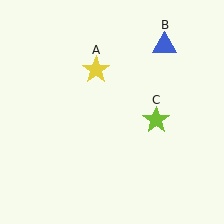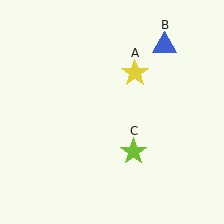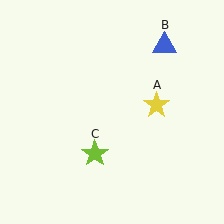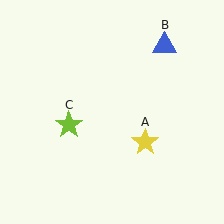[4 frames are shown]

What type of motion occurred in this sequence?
The yellow star (object A), lime star (object C) rotated clockwise around the center of the scene.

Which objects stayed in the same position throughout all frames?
Blue triangle (object B) remained stationary.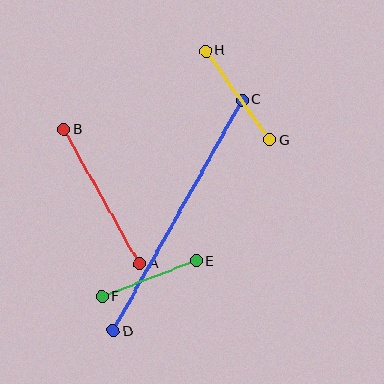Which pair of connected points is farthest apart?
Points C and D are farthest apart.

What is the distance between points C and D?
The distance is approximately 264 pixels.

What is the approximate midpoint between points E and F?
The midpoint is at approximately (149, 279) pixels.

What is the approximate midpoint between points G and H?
The midpoint is at approximately (238, 95) pixels.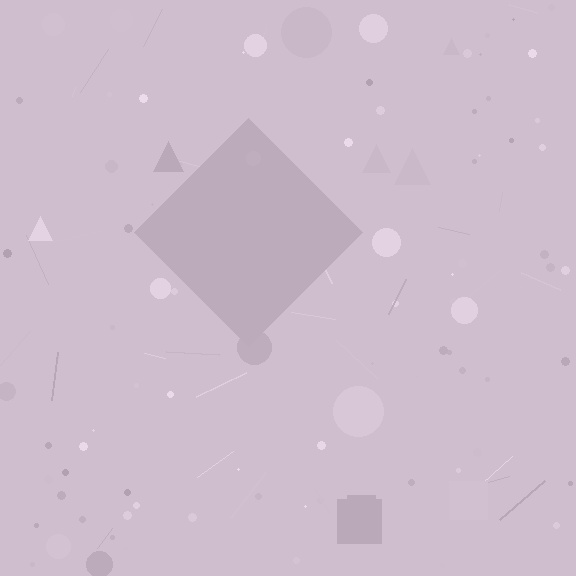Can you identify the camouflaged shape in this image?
The camouflaged shape is a diamond.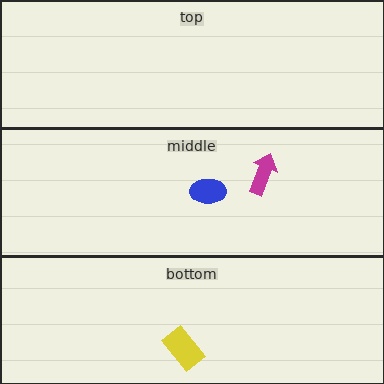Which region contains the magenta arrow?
The middle region.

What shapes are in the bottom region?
The yellow rectangle.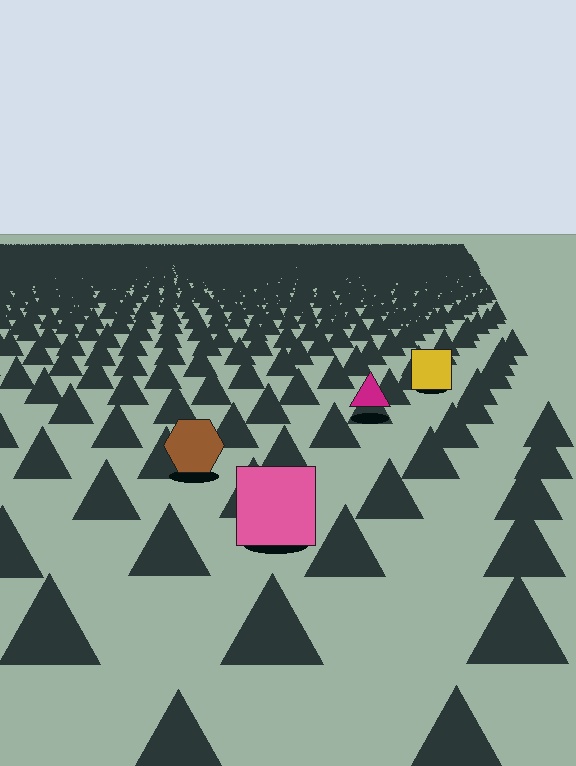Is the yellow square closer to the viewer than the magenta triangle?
No. The magenta triangle is closer — you can tell from the texture gradient: the ground texture is coarser near it.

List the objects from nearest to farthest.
From nearest to farthest: the pink square, the brown hexagon, the magenta triangle, the yellow square.